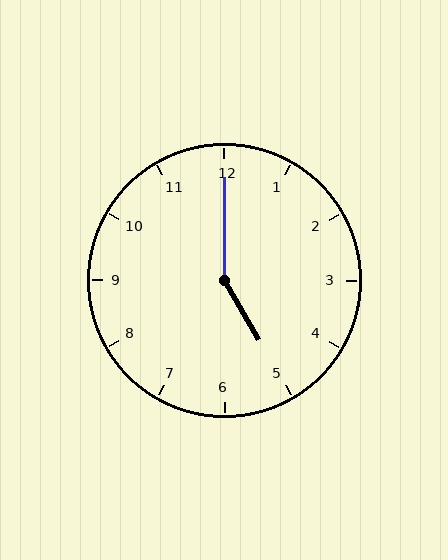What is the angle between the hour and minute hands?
Approximately 150 degrees.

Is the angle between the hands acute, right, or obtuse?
It is obtuse.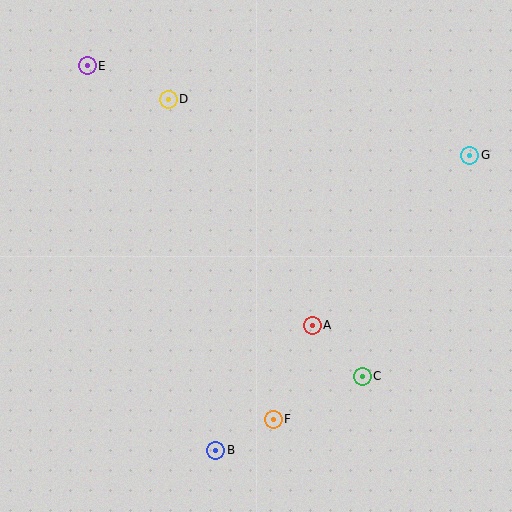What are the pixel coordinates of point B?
Point B is at (216, 450).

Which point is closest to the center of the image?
Point A at (312, 325) is closest to the center.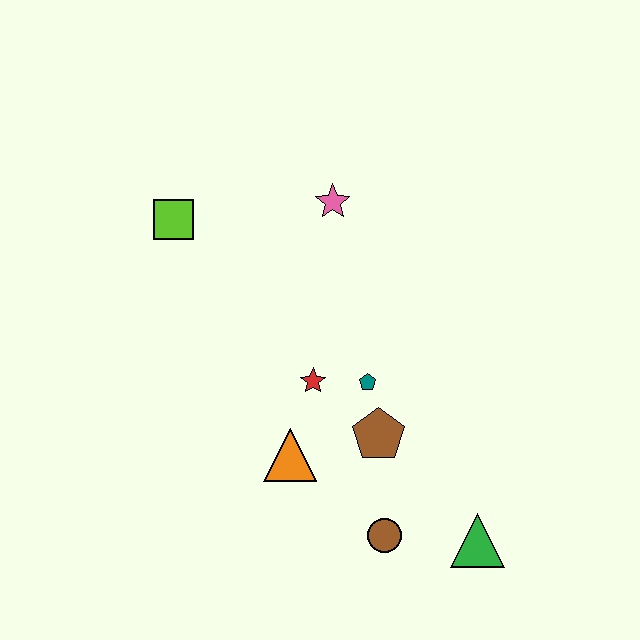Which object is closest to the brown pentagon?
The teal pentagon is closest to the brown pentagon.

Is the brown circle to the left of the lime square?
No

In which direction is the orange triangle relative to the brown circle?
The orange triangle is to the left of the brown circle.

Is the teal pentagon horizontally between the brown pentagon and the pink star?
Yes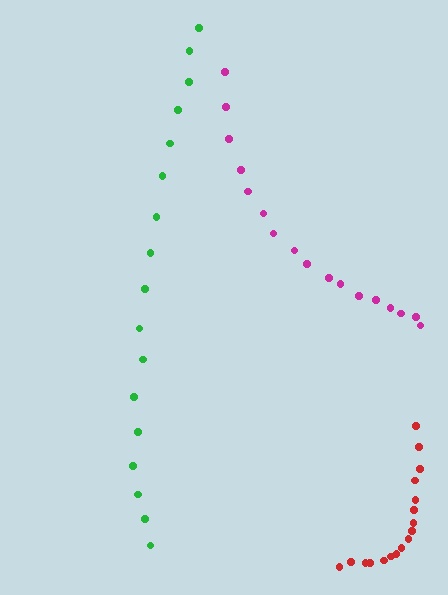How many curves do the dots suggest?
There are 3 distinct paths.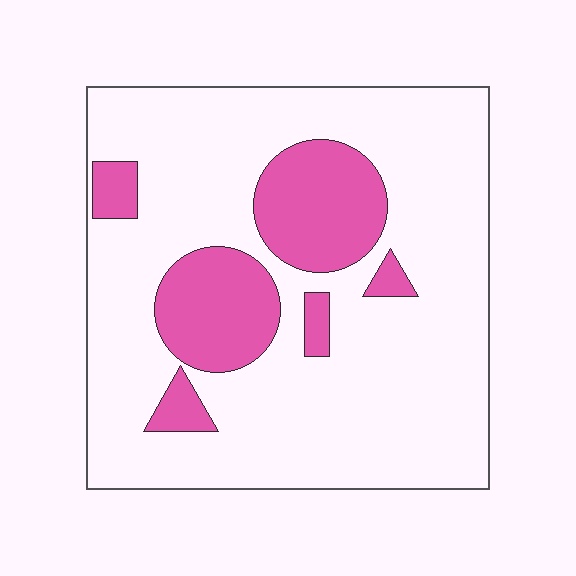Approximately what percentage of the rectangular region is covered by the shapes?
Approximately 20%.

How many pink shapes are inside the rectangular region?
6.